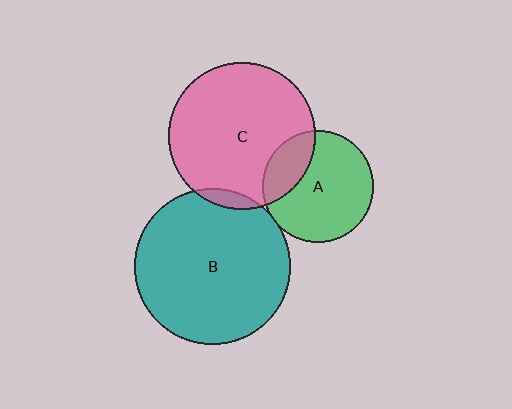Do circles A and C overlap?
Yes.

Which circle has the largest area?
Circle B (teal).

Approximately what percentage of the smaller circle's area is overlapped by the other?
Approximately 25%.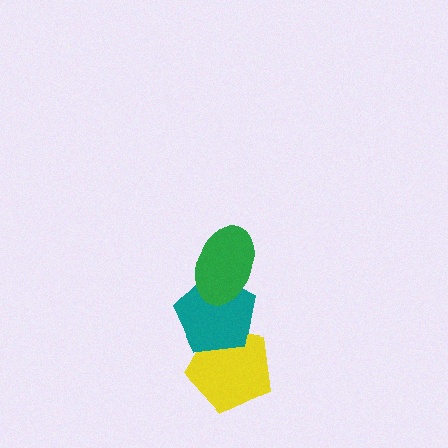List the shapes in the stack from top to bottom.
From top to bottom: the green ellipse, the teal pentagon, the yellow pentagon.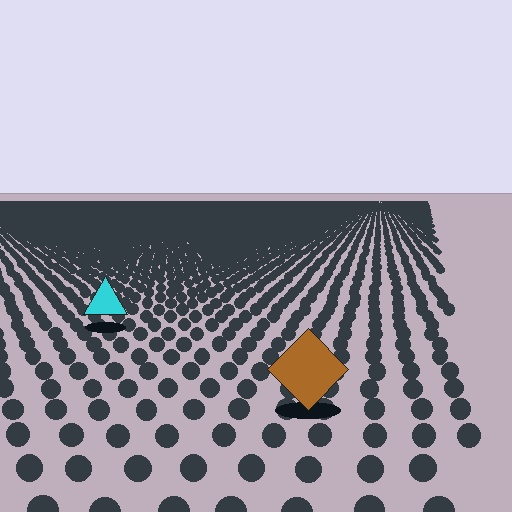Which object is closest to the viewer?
The brown diamond is closest. The texture marks near it are larger and more spread out.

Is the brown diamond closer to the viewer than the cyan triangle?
Yes. The brown diamond is closer — you can tell from the texture gradient: the ground texture is coarser near it.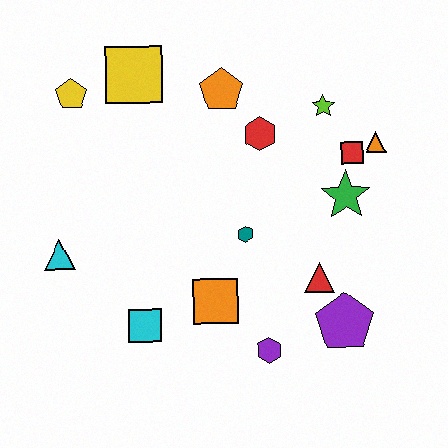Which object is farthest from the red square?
The cyan triangle is farthest from the red square.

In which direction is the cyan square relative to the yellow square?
The cyan square is below the yellow square.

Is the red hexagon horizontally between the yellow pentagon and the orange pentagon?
No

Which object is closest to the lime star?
The red square is closest to the lime star.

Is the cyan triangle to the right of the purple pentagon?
No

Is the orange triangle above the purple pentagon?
Yes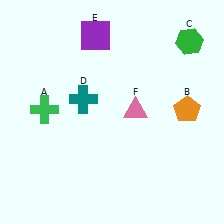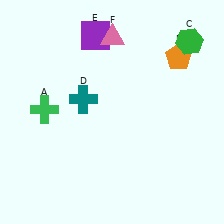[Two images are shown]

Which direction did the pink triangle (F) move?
The pink triangle (F) moved up.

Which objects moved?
The objects that moved are: the orange pentagon (B), the pink triangle (F).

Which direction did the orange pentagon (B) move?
The orange pentagon (B) moved up.